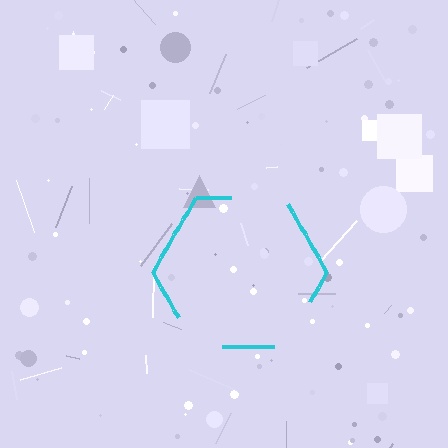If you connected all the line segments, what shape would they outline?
They would outline a hexagon.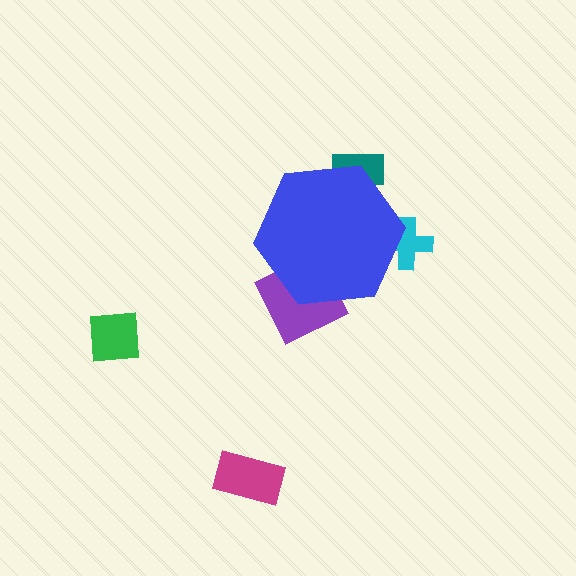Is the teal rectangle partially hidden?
Yes, the teal rectangle is partially hidden behind the blue hexagon.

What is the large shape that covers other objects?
A blue hexagon.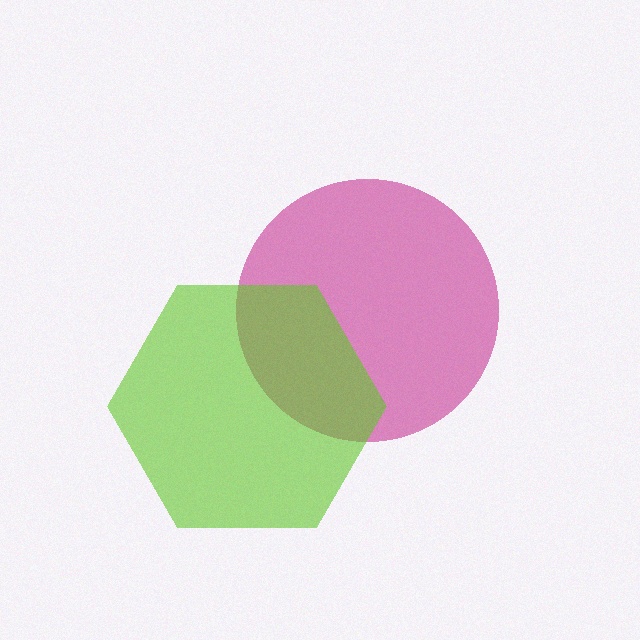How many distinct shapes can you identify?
There are 2 distinct shapes: a magenta circle, a lime hexagon.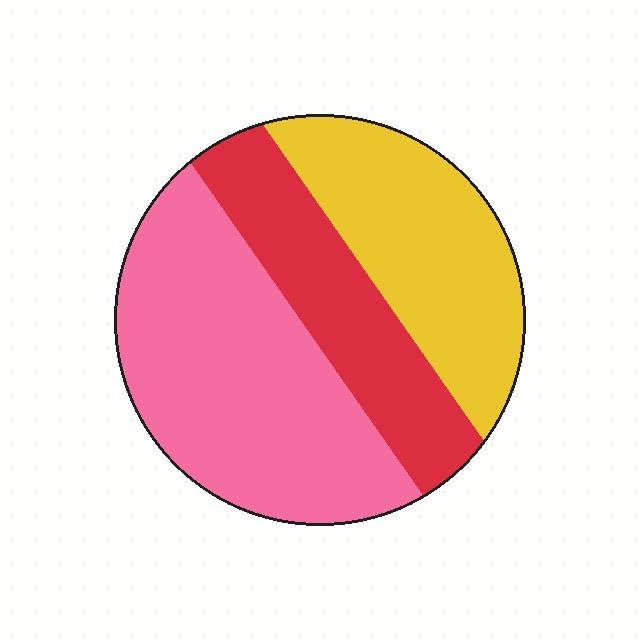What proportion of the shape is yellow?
Yellow takes up about one third (1/3) of the shape.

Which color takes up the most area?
Pink, at roughly 45%.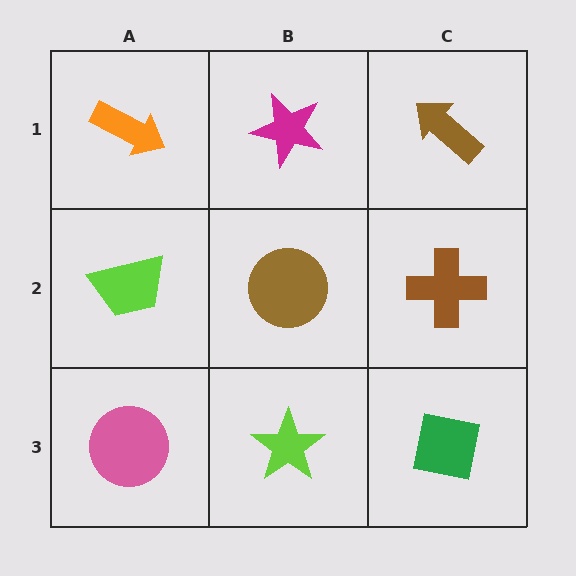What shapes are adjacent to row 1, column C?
A brown cross (row 2, column C), a magenta star (row 1, column B).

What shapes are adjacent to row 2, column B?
A magenta star (row 1, column B), a lime star (row 3, column B), a lime trapezoid (row 2, column A), a brown cross (row 2, column C).